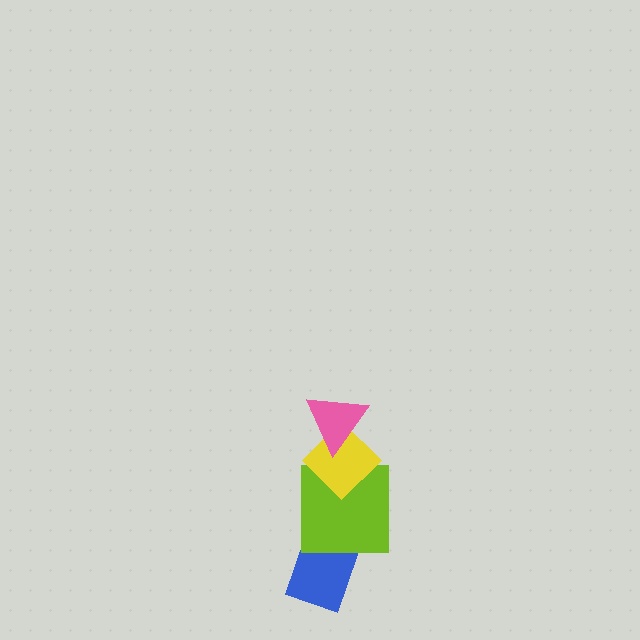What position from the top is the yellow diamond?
The yellow diamond is 2nd from the top.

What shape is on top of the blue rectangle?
The lime square is on top of the blue rectangle.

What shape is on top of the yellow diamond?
The pink triangle is on top of the yellow diamond.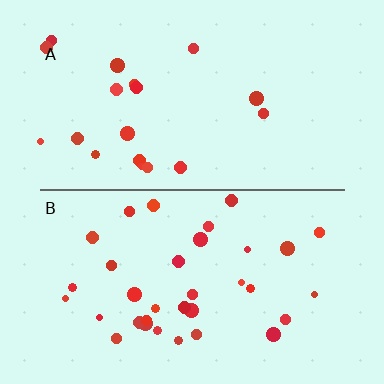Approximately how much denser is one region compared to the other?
Approximately 1.8× — region B over region A.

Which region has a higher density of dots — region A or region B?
B (the bottom).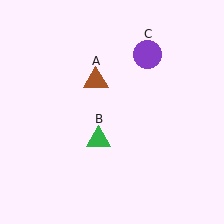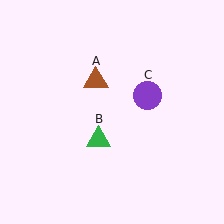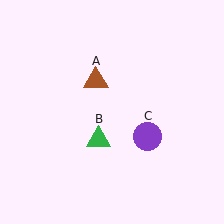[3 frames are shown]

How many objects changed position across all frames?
1 object changed position: purple circle (object C).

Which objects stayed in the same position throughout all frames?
Brown triangle (object A) and green triangle (object B) remained stationary.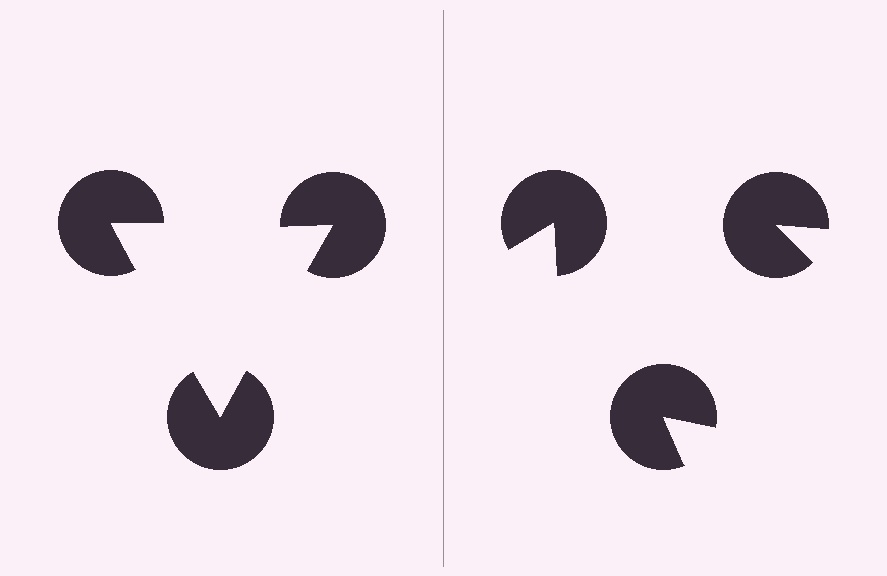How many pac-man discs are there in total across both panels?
6 — 3 on each side.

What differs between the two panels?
The pac-man discs are positioned identically on both sides; only the wedge orientations differ. On the left they align to a triangle; on the right they are misaligned.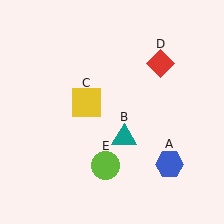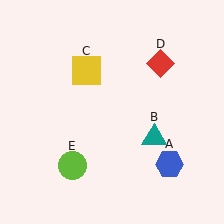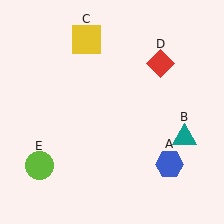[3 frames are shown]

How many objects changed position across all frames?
3 objects changed position: teal triangle (object B), yellow square (object C), lime circle (object E).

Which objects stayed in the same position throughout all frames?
Blue hexagon (object A) and red diamond (object D) remained stationary.